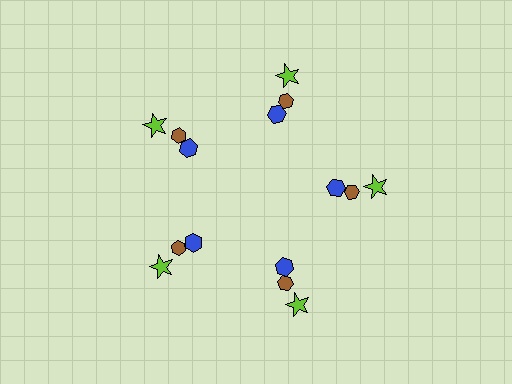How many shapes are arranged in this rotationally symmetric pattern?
There are 15 shapes, arranged in 5 groups of 3.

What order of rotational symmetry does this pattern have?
This pattern has 5-fold rotational symmetry.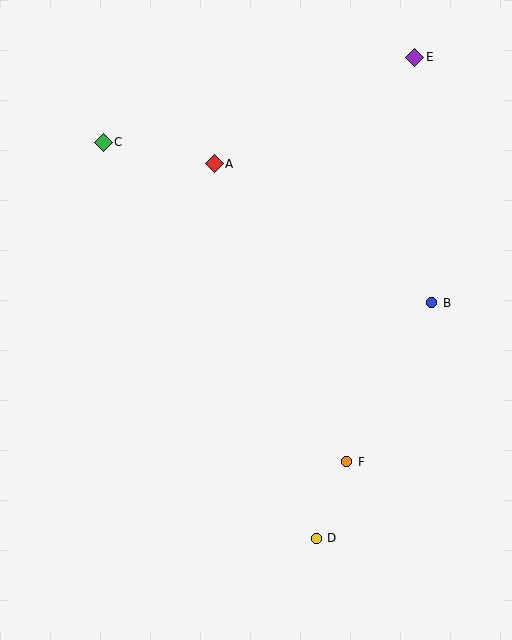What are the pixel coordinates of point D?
Point D is at (316, 538).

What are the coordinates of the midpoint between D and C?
The midpoint between D and C is at (210, 340).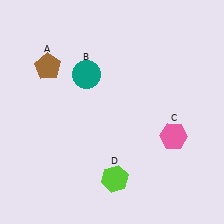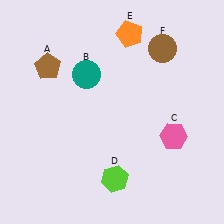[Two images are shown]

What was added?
An orange pentagon (E), a brown circle (F) were added in Image 2.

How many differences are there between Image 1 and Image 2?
There are 2 differences between the two images.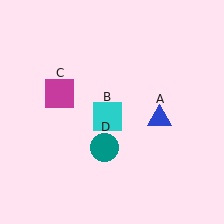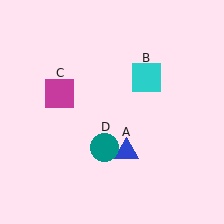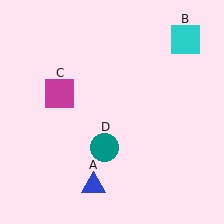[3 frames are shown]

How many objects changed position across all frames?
2 objects changed position: blue triangle (object A), cyan square (object B).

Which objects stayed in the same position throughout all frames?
Magenta square (object C) and teal circle (object D) remained stationary.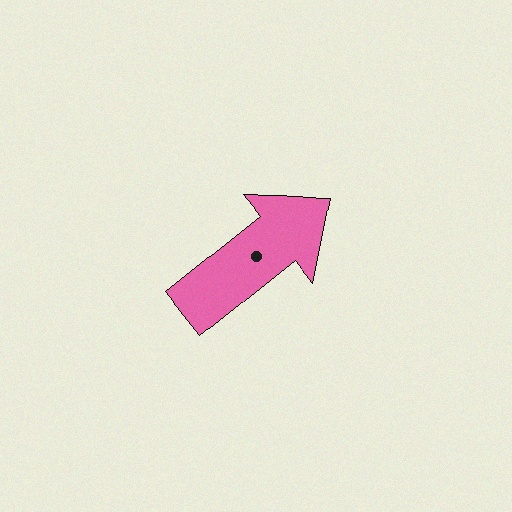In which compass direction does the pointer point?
Northeast.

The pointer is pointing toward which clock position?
Roughly 2 o'clock.